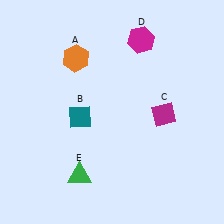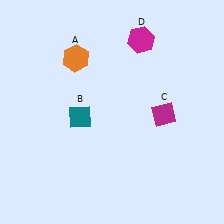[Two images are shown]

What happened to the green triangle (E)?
The green triangle (E) was removed in Image 2. It was in the bottom-left area of Image 1.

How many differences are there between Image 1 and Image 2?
There is 1 difference between the two images.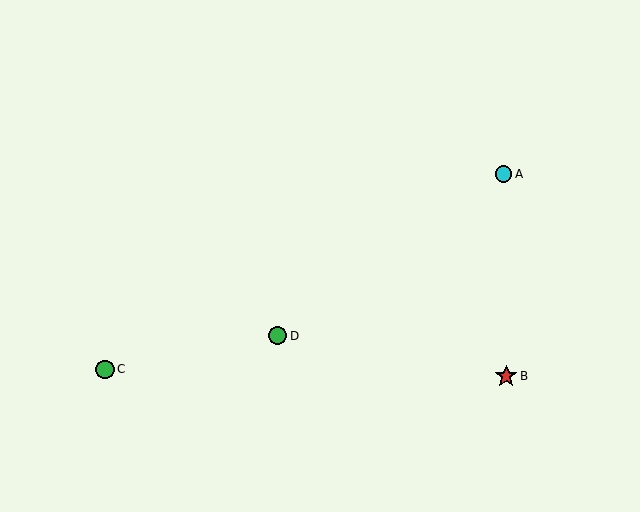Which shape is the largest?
The red star (labeled B) is the largest.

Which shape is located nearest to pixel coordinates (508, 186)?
The cyan circle (labeled A) at (503, 174) is nearest to that location.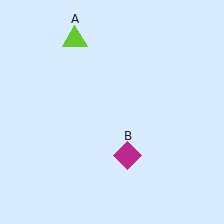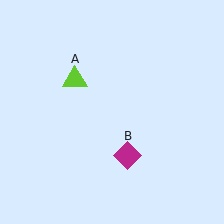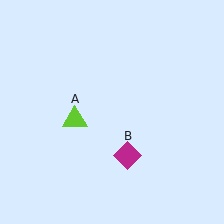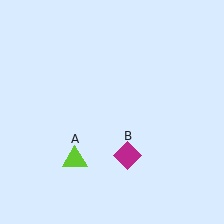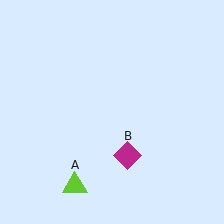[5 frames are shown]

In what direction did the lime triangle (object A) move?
The lime triangle (object A) moved down.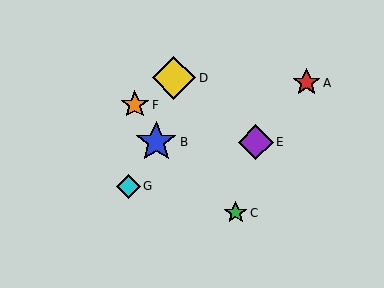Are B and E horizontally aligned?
Yes, both are at y≈142.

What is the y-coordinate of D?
Object D is at y≈78.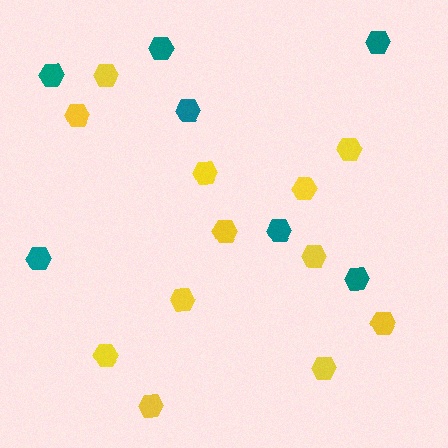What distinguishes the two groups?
There are 2 groups: one group of yellow hexagons (12) and one group of teal hexagons (7).